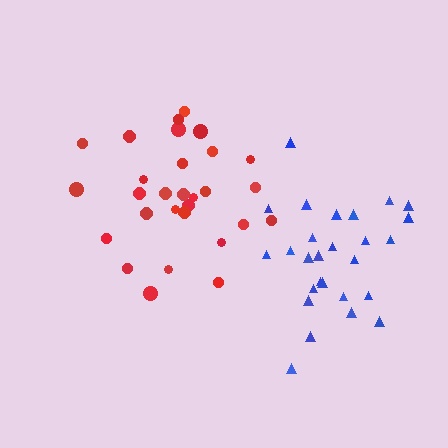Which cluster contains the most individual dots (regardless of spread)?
Red (29).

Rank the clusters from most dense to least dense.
red, blue.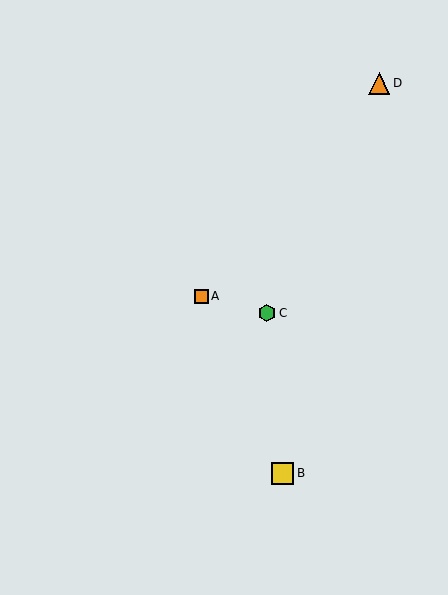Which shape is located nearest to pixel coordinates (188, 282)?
The orange square (labeled A) at (201, 296) is nearest to that location.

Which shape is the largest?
The yellow square (labeled B) is the largest.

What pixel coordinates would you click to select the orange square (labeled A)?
Click at (201, 296) to select the orange square A.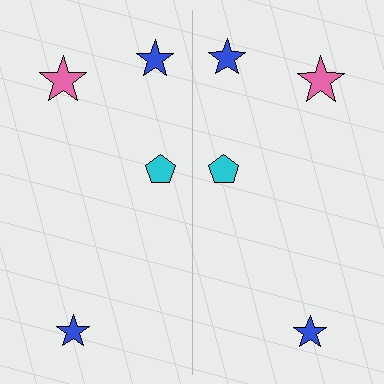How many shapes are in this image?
There are 8 shapes in this image.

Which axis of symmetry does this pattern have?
The pattern has a vertical axis of symmetry running through the center of the image.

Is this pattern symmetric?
Yes, this pattern has bilateral (reflection) symmetry.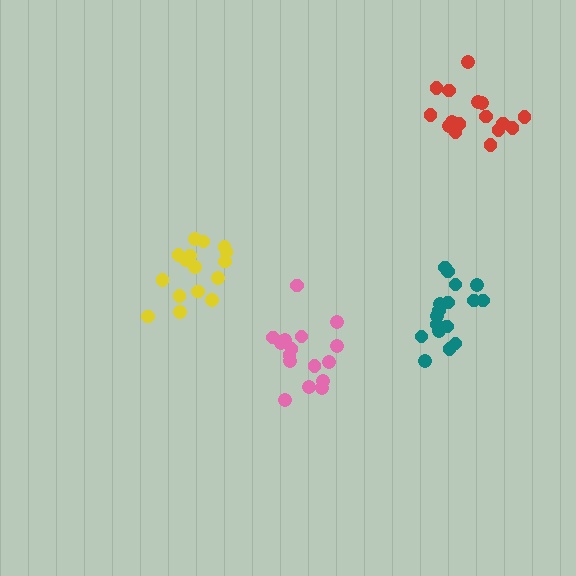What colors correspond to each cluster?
The clusters are colored: yellow, red, teal, pink.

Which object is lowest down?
The pink cluster is bottommost.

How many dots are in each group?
Group 1: 16 dots, Group 2: 16 dots, Group 3: 17 dots, Group 4: 16 dots (65 total).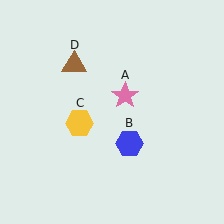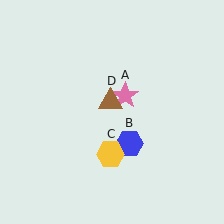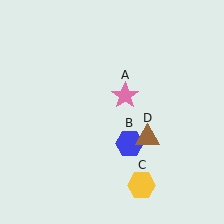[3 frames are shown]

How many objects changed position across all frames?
2 objects changed position: yellow hexagon (object C), brown triangle (object D).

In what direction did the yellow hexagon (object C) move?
The yellow hexagon (object C) moved down and to the right.